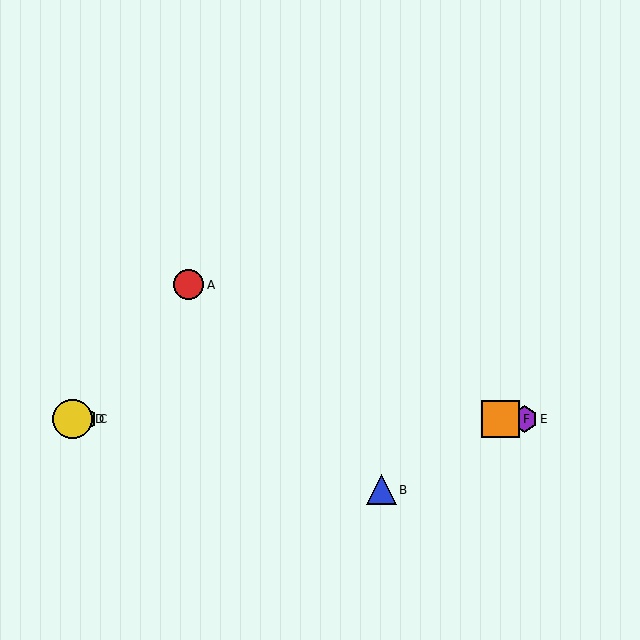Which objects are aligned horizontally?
Objects C, D, E, F are aligned horizontally.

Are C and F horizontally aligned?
Yes, both are at y≈419.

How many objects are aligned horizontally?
4 objects (C, D, E, F) are aligned horizontally.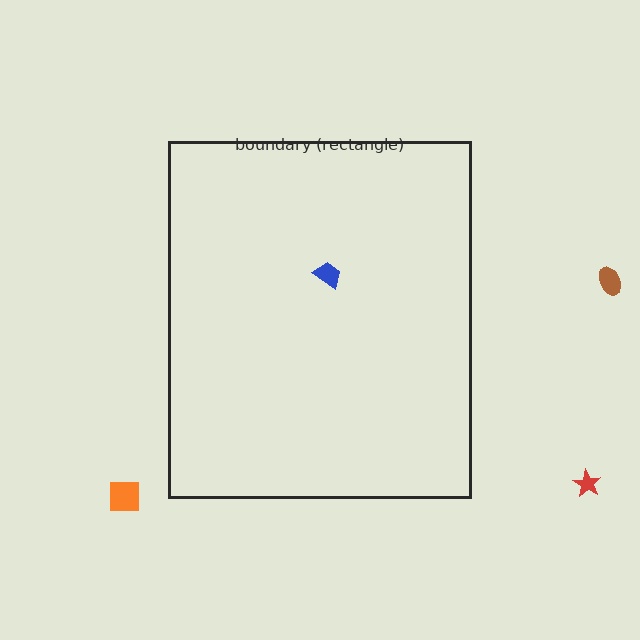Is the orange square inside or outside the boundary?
Outside.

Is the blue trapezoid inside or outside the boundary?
Inside.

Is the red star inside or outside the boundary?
Outside.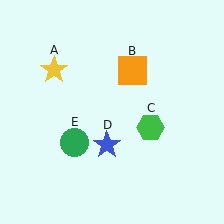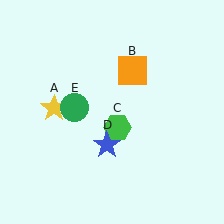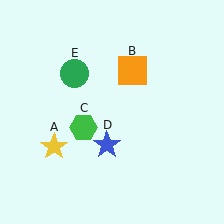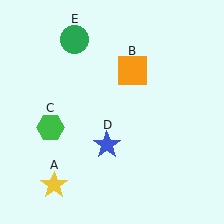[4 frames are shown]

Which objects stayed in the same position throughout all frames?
Orange square (object B) and blue star (object D) remained stationary.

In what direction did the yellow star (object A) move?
The yellow star (object A) moved down.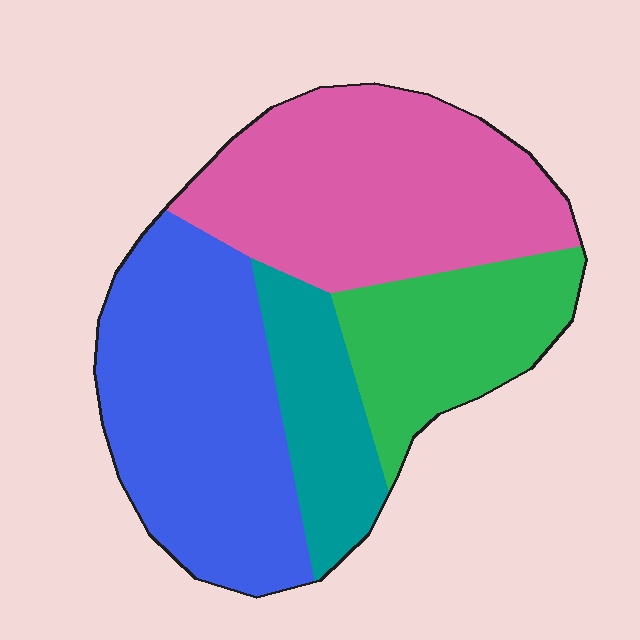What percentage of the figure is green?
Green covers 18% of the figure.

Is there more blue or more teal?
Blue.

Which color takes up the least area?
Teal, at roughly 15%.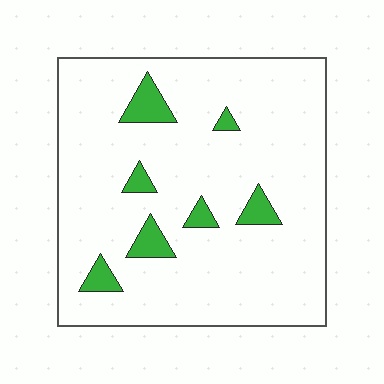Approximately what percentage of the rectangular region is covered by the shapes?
Approximately 10%.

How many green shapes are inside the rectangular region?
7.